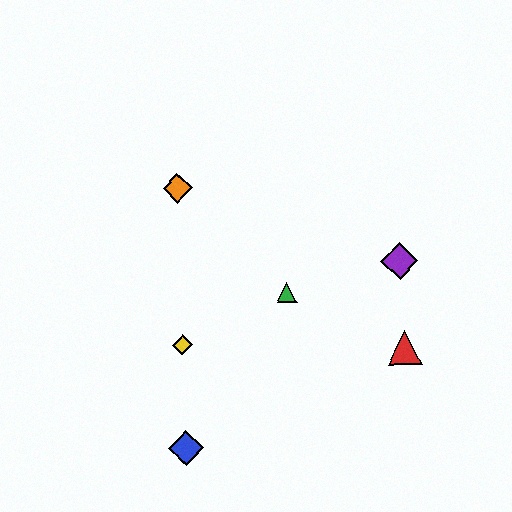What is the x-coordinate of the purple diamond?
The purple diamond is at x≈399.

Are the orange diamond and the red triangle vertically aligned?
No, the orange diamond is at x≈177 and the red triangle is at x≈404.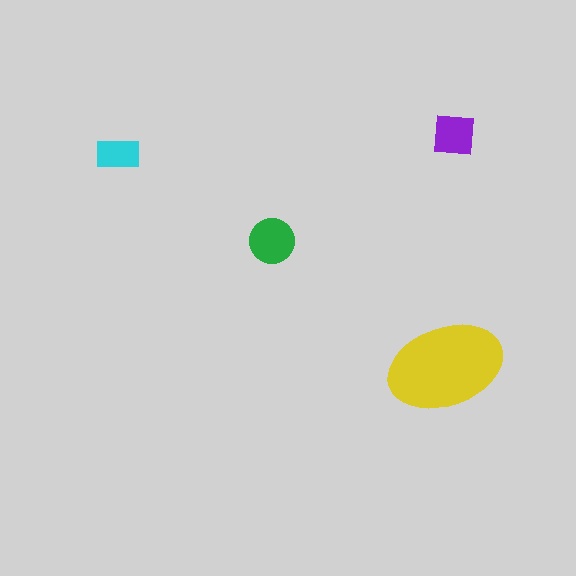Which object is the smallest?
The cyan rectangle.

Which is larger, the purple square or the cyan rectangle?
The purple square.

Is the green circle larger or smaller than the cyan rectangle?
Larger.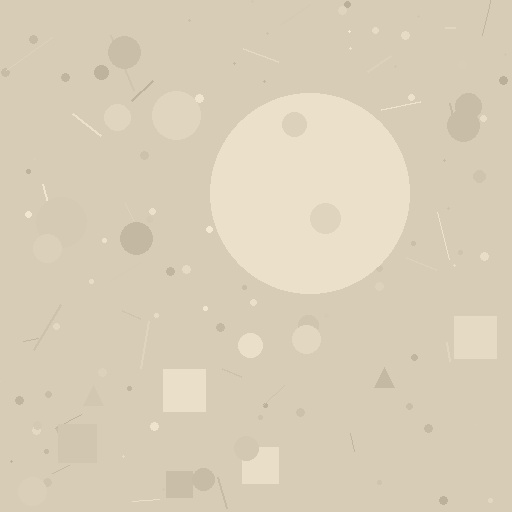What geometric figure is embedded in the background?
A circle is embedded in the background.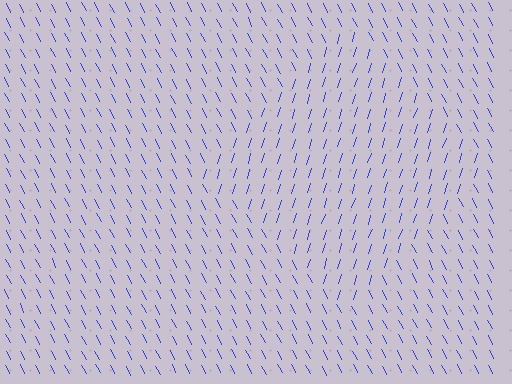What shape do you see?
I see a diamond.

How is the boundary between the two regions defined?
The boundary is defined purely by a change in line orientation (approximately 45 degrees difference). All lines are the same color and thickness.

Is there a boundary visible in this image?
Yes, there is a texture boundary formed by a change in line orientation.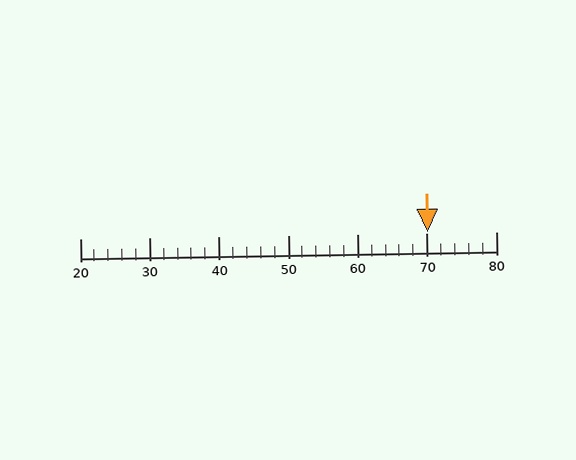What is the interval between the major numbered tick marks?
The major tick marks are spaced 10 units apart.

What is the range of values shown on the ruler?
The ruler shows values from 20 to 80.